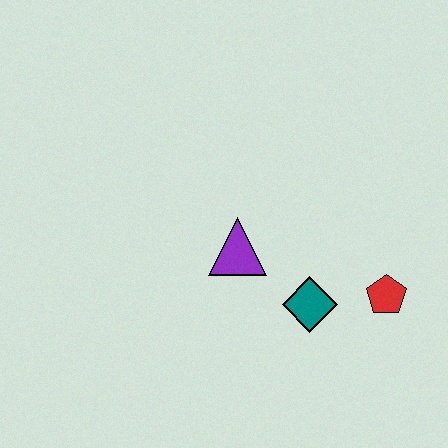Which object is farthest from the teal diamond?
The purple triangle is farthest from the teal diamond.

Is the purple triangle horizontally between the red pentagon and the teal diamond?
No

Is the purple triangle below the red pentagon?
No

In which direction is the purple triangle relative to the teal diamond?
The purple triangle is to the left of the teal diamond.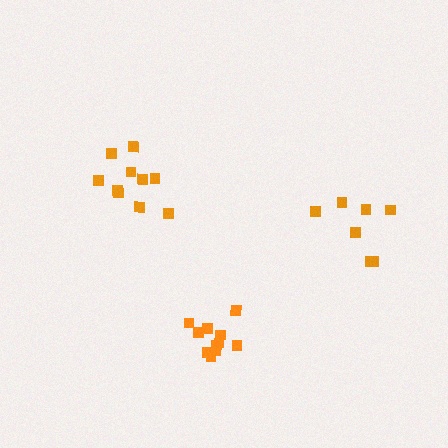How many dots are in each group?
Group 1: 11 dots, Group 2: 7 dots, Group 3: 10 dots (28 total).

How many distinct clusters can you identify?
There are 3 distinct clusters.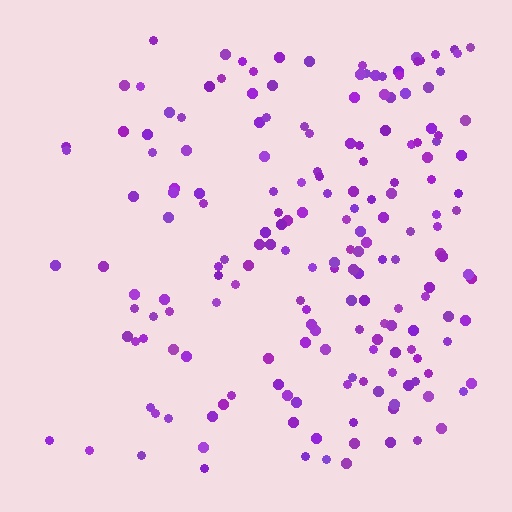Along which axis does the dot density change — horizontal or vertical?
Horizontal.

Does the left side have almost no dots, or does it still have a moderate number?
Still a moderate number, just noticeably fewer than the right.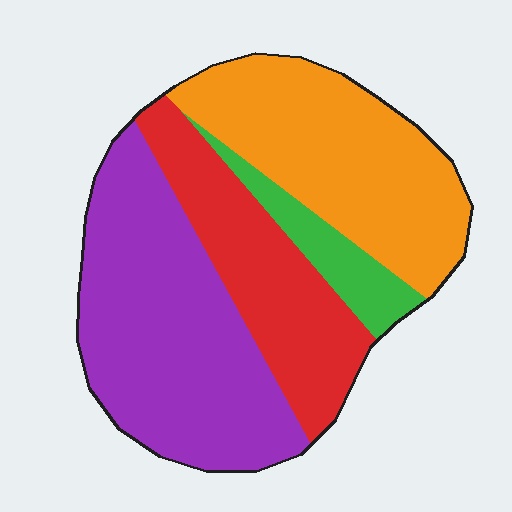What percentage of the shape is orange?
Orange covers 31% of the shape.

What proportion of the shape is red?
Red takes up less than a quarter of the shape.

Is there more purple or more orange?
Purple.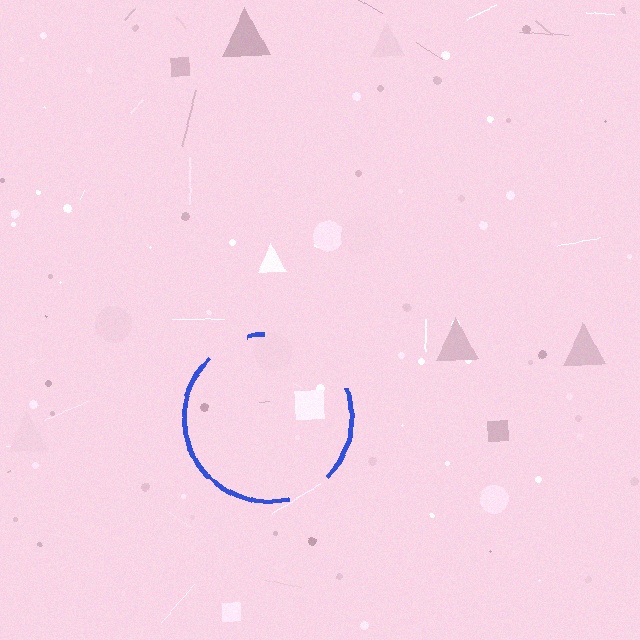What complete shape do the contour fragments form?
The contour fragments form a circle.